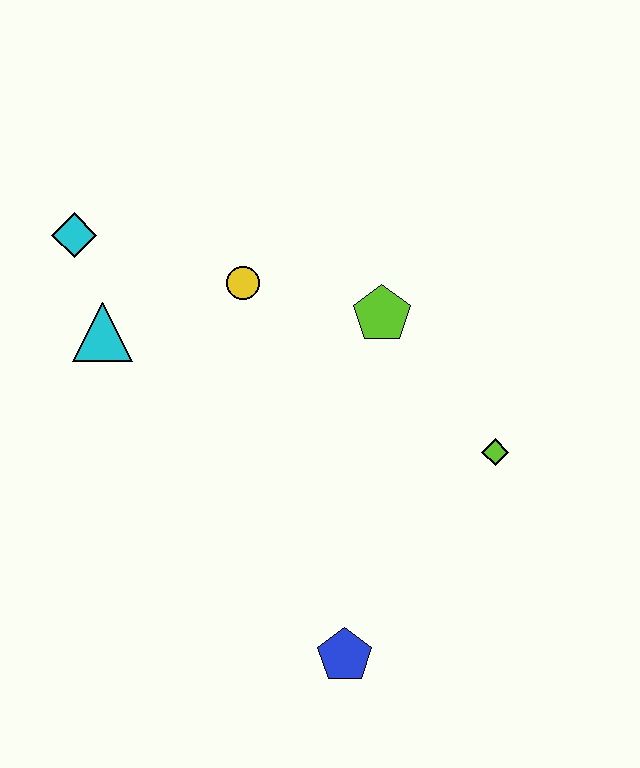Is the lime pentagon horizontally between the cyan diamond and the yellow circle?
No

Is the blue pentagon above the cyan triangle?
No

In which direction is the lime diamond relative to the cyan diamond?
The lime diamond is to the right of the cyan diamond.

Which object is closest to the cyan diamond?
The cyan triangle is closest to the cyan diamond.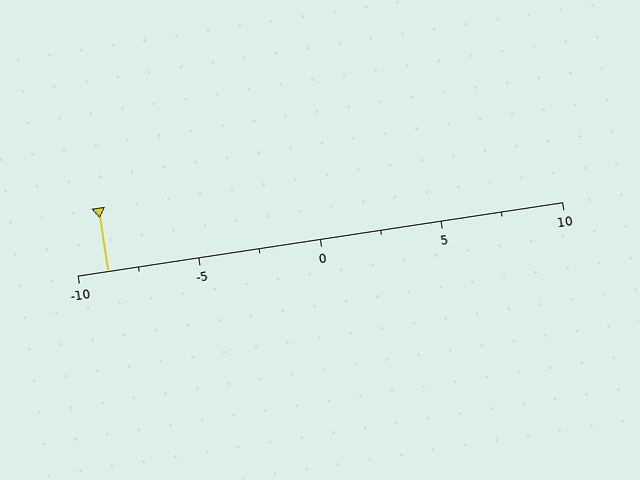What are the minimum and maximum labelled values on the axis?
The axis runs from -10 to 10.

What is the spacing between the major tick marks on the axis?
The major ticks are spaced 5 apart.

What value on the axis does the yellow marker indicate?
The marker indicates approximately -8.8.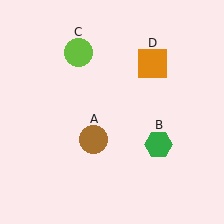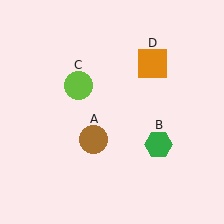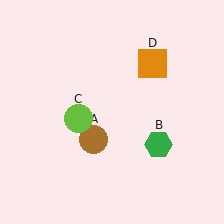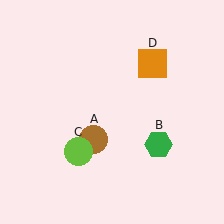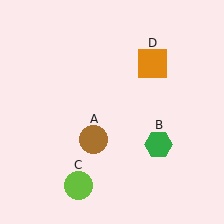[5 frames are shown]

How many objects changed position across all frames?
1 object changed position: lime circle (object C).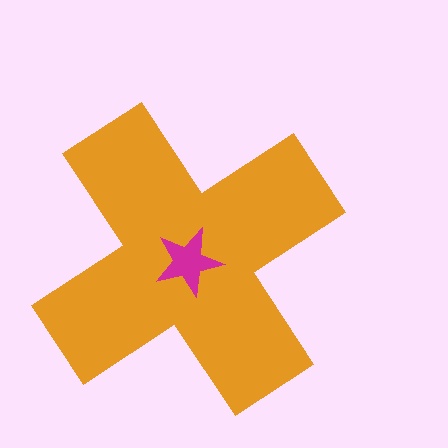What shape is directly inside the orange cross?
The magenta star.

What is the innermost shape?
The magenta star.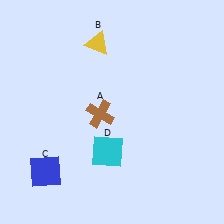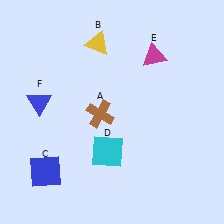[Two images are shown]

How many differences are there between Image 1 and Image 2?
There are 2 differences between the two images.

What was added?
A magenta triangle (E), a blue triangle (F) were added in Image 2.